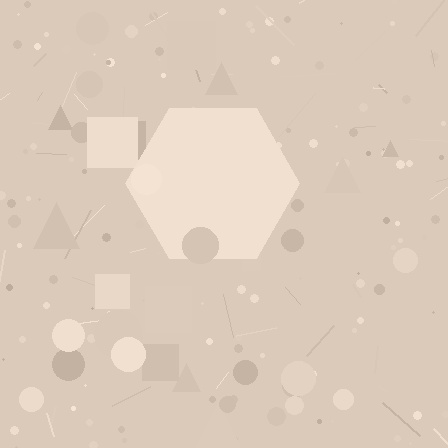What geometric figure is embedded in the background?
A hexagon is embedded in the background.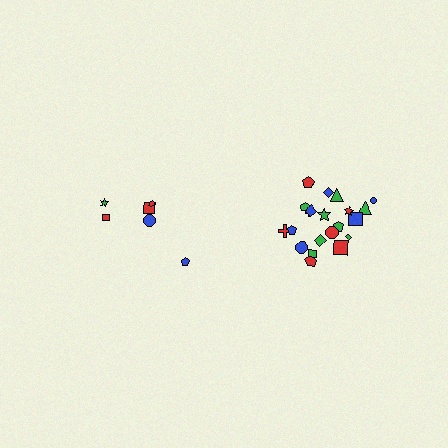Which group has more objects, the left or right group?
The right group.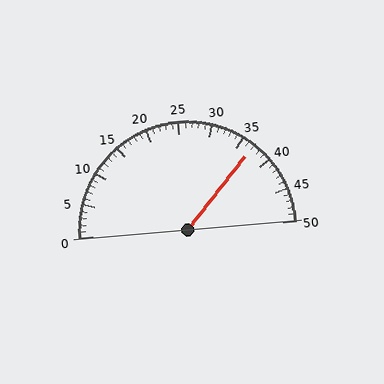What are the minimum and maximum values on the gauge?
The gauge ranges from 0 to 50.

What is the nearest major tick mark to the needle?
The nearest major tick mark is 35.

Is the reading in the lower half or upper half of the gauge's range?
The reading is in the upper half of the range (0 to 50).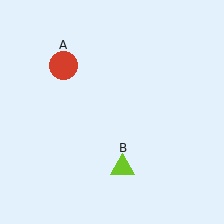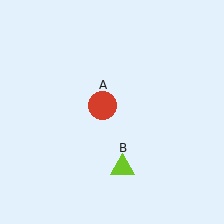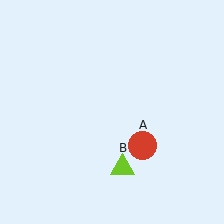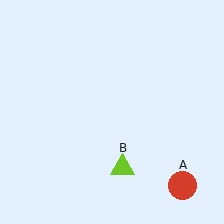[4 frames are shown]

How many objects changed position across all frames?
1 object changed position: red circle (object A).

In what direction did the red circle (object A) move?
The red circle (object A) moved down and to the right.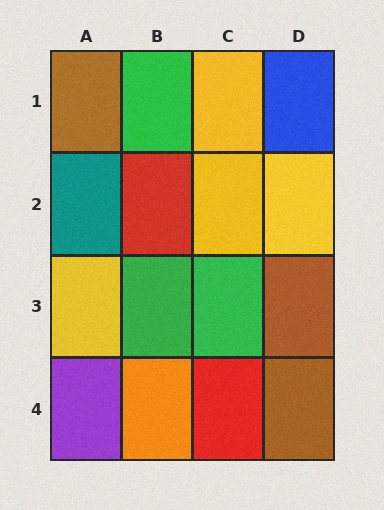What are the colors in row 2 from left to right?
Teal, red, yellow, yellow.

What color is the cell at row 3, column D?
Brown.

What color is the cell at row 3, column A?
Yellow.